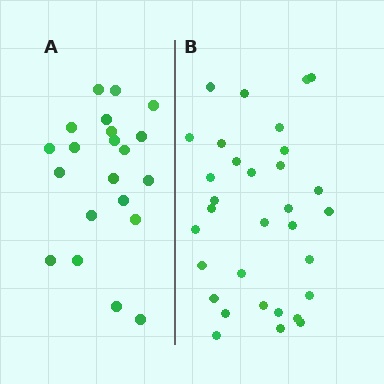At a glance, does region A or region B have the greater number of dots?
Region B (the right region) has more dots.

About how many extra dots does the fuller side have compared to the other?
Region B has roughly 12 or so more dots than region A.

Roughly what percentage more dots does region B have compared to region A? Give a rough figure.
About 50% more.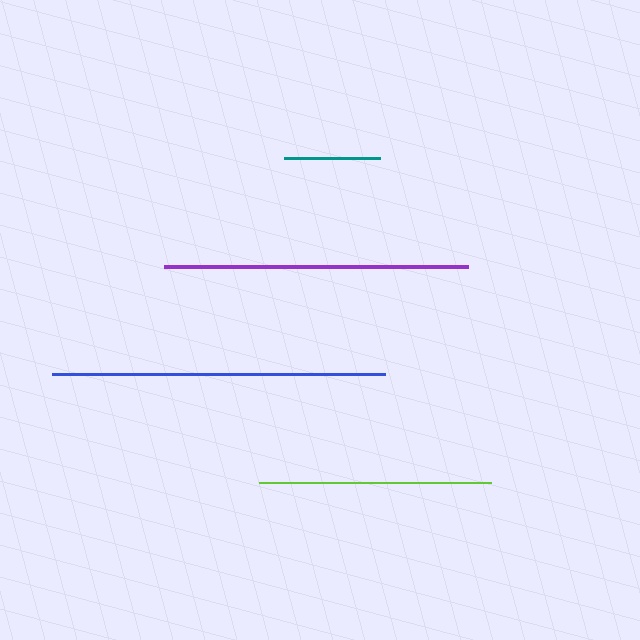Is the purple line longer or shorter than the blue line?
The blue line is longer than the purple line.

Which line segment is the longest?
The blue line is the longest at approximately 333 pixels.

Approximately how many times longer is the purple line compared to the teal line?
The purple line is approximately 3.2 times the length of the teal line.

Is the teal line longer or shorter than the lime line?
The lime line is longer than the teal line.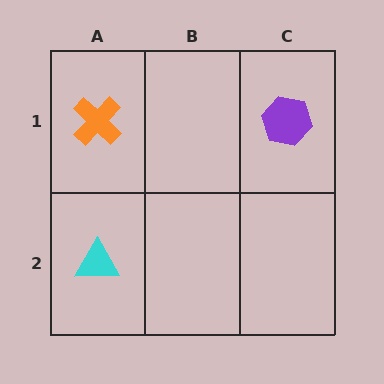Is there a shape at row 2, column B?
No, that cell is empty.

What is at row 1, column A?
An orange cross.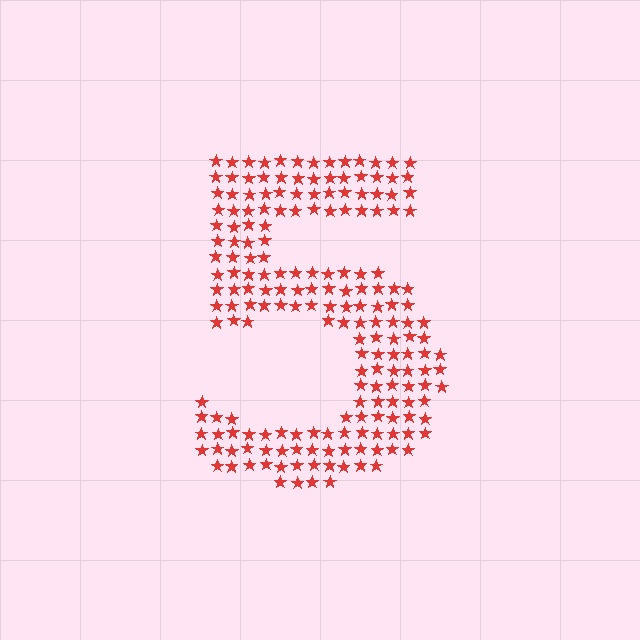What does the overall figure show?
The overall figure shows the digit 5.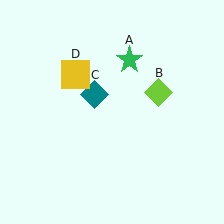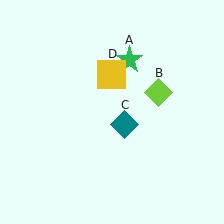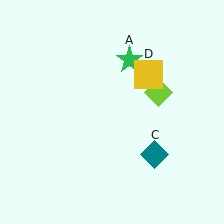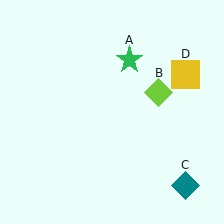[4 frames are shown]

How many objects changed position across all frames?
2 objects changed position: teal diamond (object C), yellow square (object D).